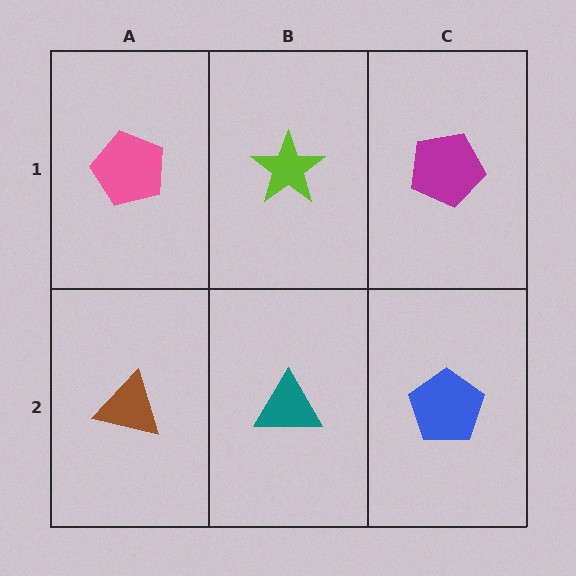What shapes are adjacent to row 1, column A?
A brown triangle (row 2, column A), a lime star (row 1, column B).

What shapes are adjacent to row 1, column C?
A blue pentagon (row 2, column C), a lime star (row 1, column B).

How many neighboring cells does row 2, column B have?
3.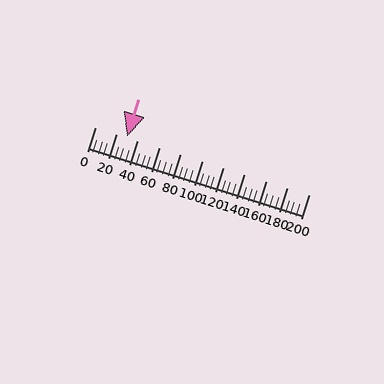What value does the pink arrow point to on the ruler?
The pink arrow points to approximately 30.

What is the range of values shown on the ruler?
The ruler shows values from 0 to 200.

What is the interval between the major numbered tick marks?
The major tick marks are spaced 20 units apart.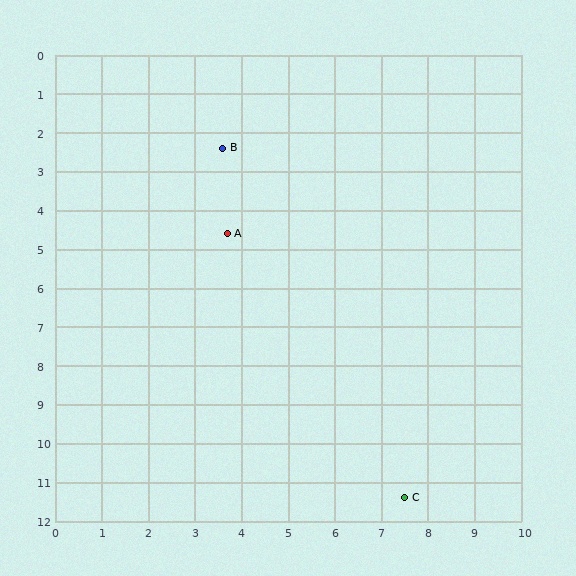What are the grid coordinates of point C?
Point C is at approximately (7.5, 11.4).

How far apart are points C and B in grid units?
Points C and B are about 9.8 grid units apart.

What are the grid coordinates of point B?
Point B is at approximately (3.6, 2.4).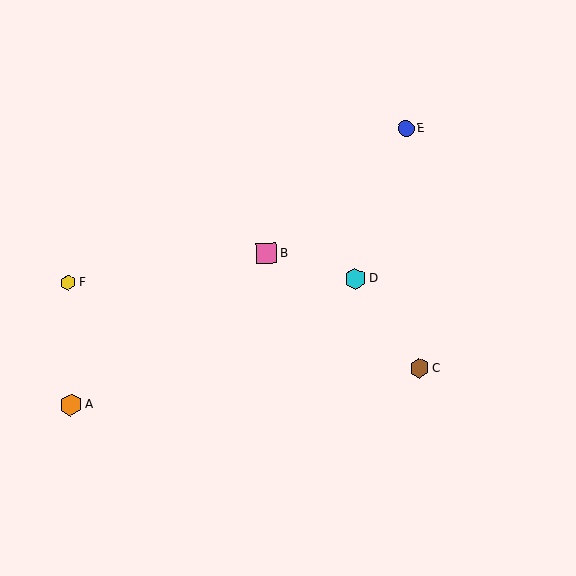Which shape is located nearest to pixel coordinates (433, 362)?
The brown hexagon (labeled C) at (419, 368) is nearest to that location.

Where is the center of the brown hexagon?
The center of the brown hexagon is at (419, 368).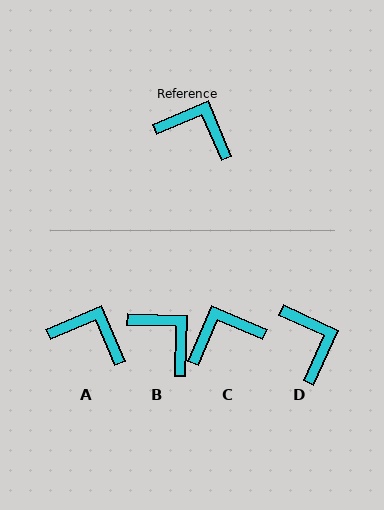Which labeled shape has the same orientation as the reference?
A.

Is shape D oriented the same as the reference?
No, it is off by about 48 degrees.